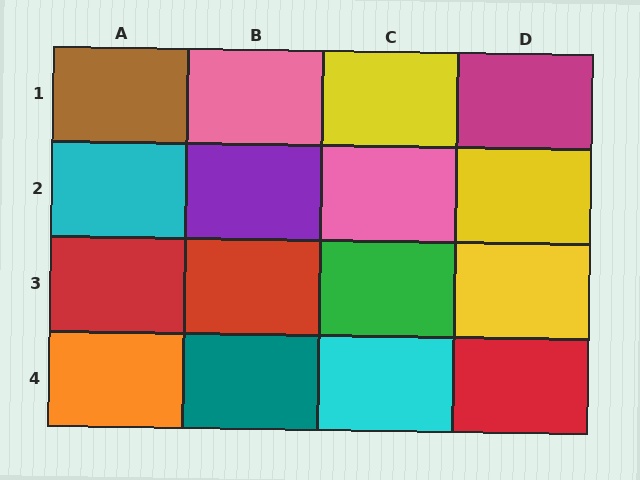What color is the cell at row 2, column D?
Yellow.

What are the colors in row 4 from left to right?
Orange, teal, cyan, red.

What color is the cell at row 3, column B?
Red.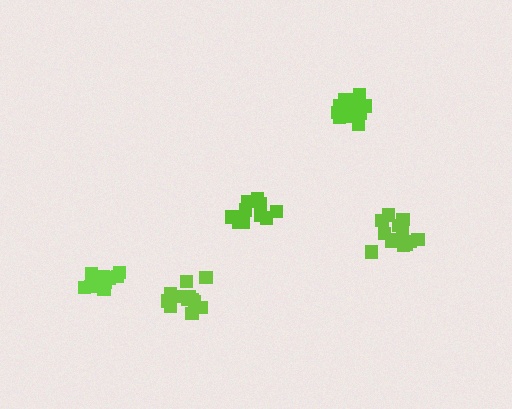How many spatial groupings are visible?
There are 5 spatial groupings.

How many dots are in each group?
Group 1: 13 dots, Group 2: 15 dots, Group 3: 11 dots, Group 4: 12 dots, Group 5: 15 dots (66 total).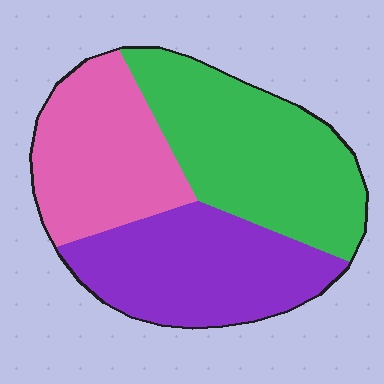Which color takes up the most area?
Green, at roughly 40%.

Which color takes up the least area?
Pink, at roughly 30%.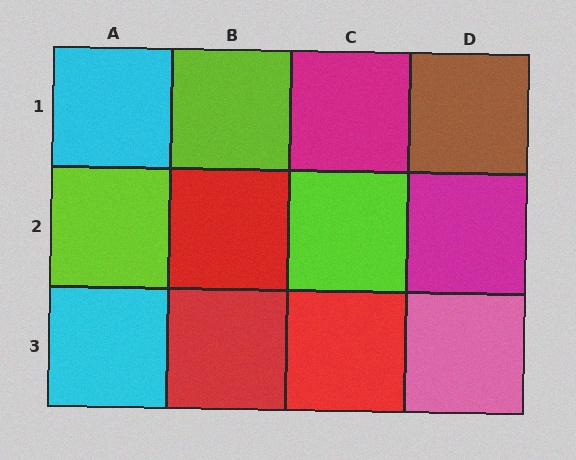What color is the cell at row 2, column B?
Red.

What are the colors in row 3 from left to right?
Cyan, red, red, pink.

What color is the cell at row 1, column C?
Magenta.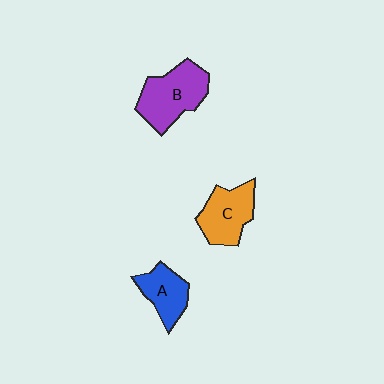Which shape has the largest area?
Shape B (purple).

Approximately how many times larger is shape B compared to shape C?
Approximately 1.2 times.